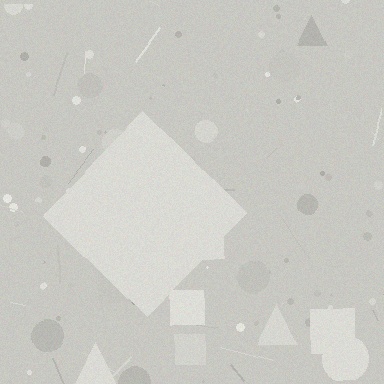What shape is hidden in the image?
A diamond is hidden in the image.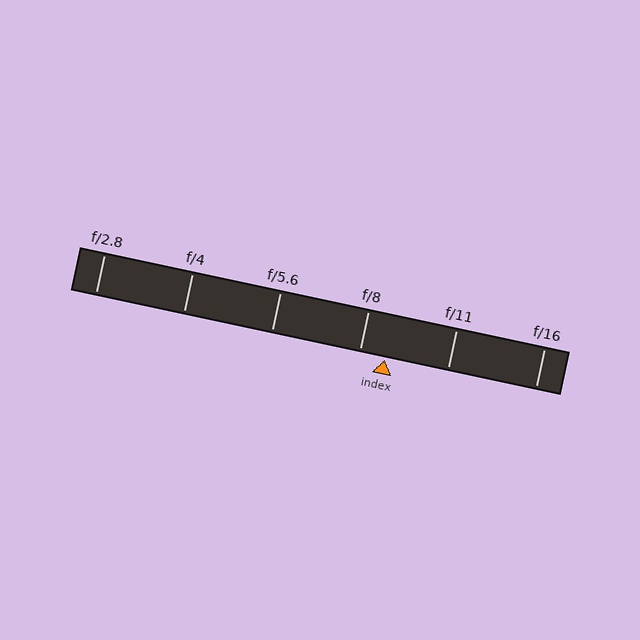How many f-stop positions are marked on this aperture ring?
There are 6 f-stop positions marked.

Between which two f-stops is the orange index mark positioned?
The index mark is between f/8 and f/11.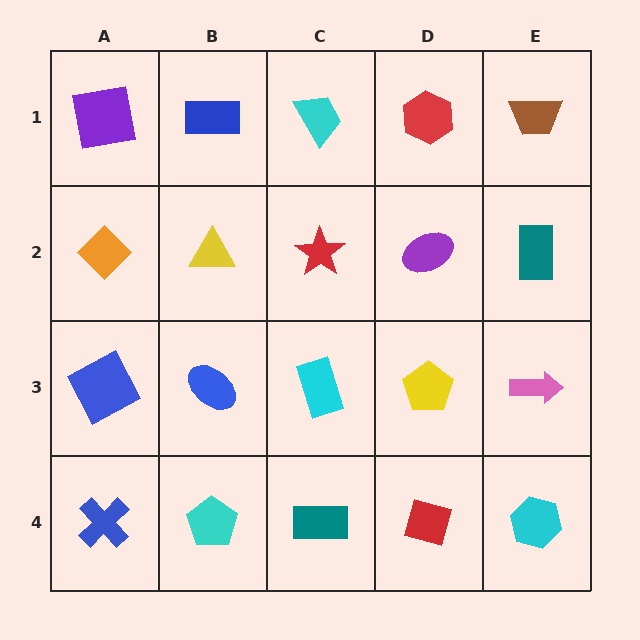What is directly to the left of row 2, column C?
A yellow triangle.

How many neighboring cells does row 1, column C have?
3.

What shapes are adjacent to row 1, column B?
A yellow triangle (row 2, column B), a purple square (row 1, column A), a cyan trapezoid (row 1, column C).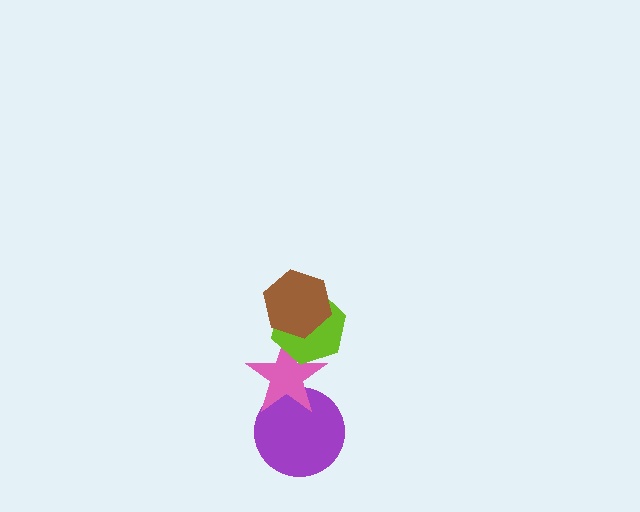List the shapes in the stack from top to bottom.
From top to bottom: the brown hexagon, the lime hexagon, the pink star, the purple circle.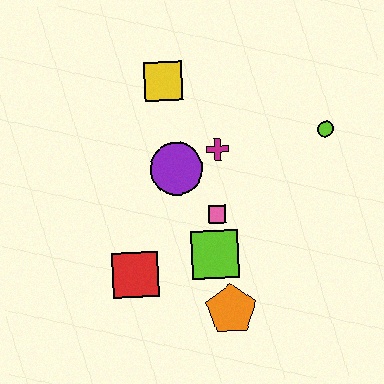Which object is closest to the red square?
The lime square is closest to the red square.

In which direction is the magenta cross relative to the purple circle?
The magenta cross is to the right of the purple circle.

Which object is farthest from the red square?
The lime circle is farthest from the red square.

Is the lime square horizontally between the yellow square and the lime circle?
Yes